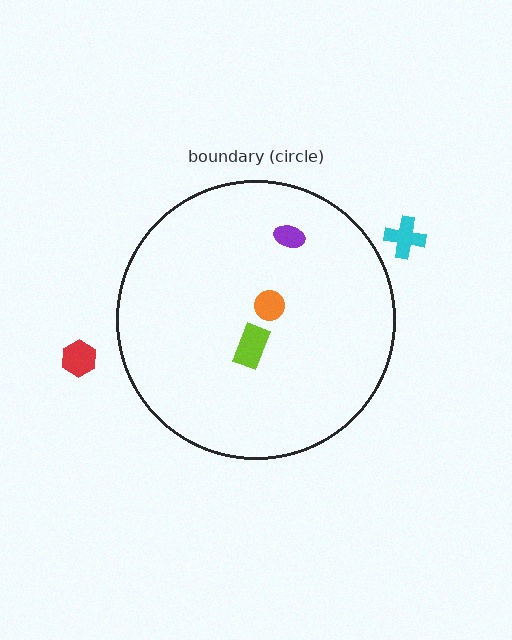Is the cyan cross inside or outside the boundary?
Outside.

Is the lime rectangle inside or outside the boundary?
Inside.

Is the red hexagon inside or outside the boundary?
Outside.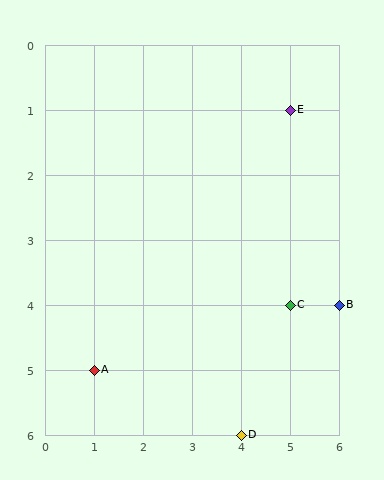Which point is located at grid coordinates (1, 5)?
Point A is at (1, 5).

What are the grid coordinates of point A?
Point A is at grid coordinates (1, 5).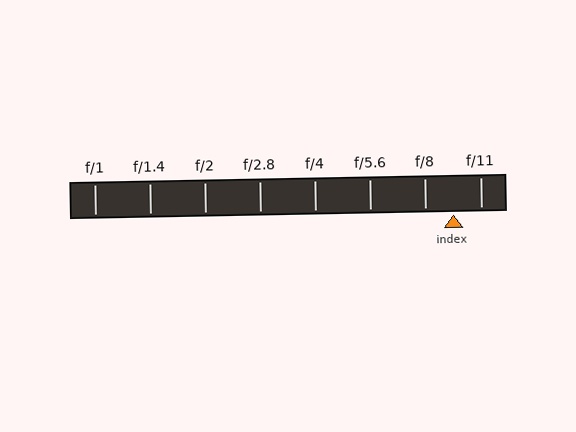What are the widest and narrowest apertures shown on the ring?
The widest aperture shown is f/1 and the narrowest is f/11.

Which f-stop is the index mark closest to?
The index mark is closest to f/11.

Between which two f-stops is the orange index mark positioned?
The index mark is between f/8 and f/11.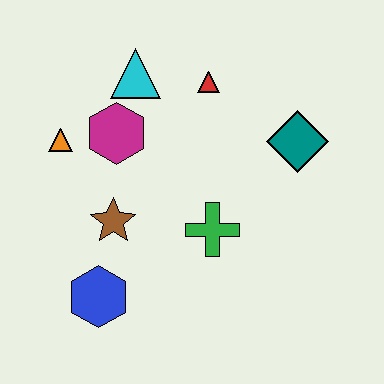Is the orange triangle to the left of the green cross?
Yes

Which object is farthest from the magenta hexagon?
The teal diamond is farthest from the magenta hexagon.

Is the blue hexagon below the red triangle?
Yes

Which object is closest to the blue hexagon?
The brown star is closest to the blue hexagon.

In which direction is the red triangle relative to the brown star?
The red triangle is above the brown star.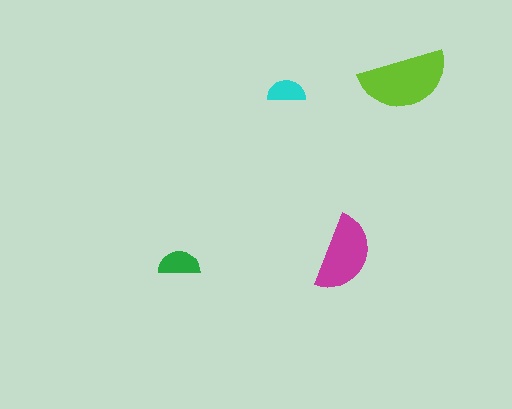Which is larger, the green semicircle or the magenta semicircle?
The magenta one.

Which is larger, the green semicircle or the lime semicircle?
The lime one.